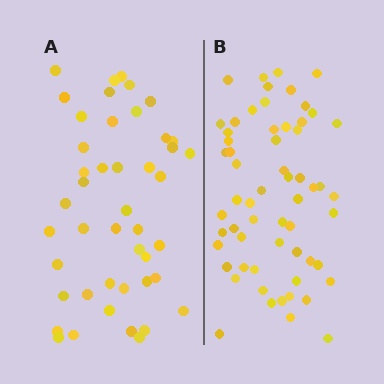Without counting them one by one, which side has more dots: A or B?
Region B (the right region) has more dots.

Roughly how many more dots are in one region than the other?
Region B has approximately 15 more dots than region A.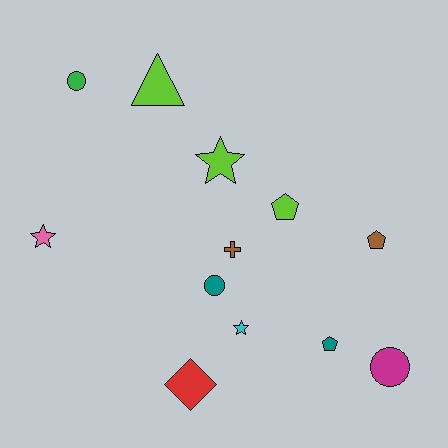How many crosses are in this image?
There is 1 cross.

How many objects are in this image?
There are 12 objects.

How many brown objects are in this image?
There are 2 brown objects.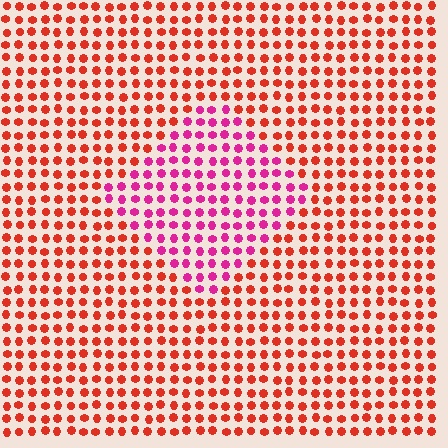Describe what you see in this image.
The image is filled with small red elements in a uniform arrangement. A diamond-shaped region is visible where the elements are tinted to a slightly different hue, forming a subtle color boundary.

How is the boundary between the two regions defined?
The boundary is defined purely by a slight shift in hue (about 43 degrees). Spacing, size, and orientation are identical on both sides.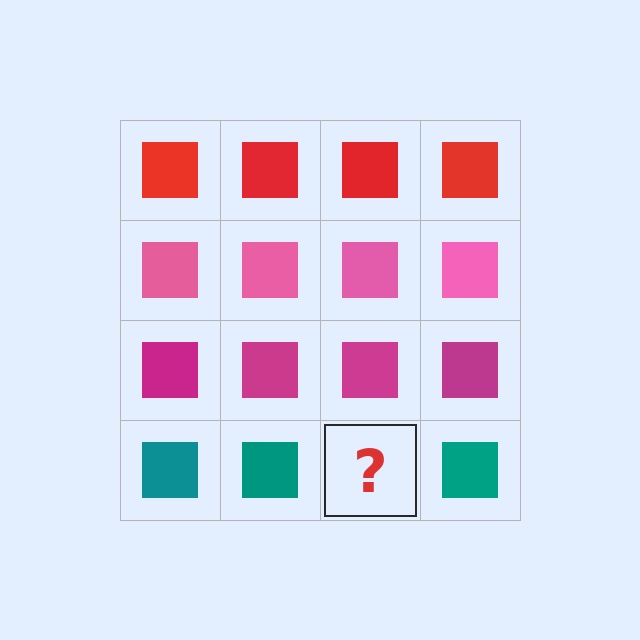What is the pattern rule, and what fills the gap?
The rule is that each row has a consistent color. The gap should be filled with a teal square.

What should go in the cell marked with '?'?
The missing cell should contain a teal square.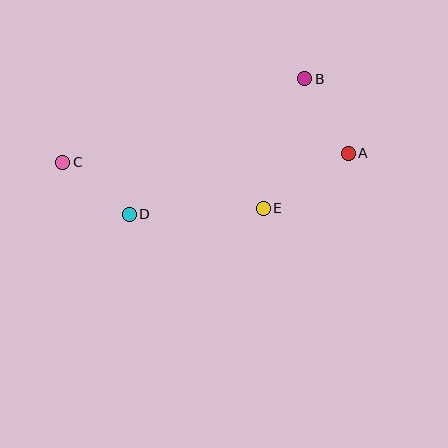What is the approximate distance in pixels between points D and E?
The distance between D and E is approximately 135 pixels.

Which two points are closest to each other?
Points C and D are closest to each other.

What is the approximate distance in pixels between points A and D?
The distance between A and D is approximately 228 pixels.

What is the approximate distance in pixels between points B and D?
The distance between B and D is approximately 222 pixels.